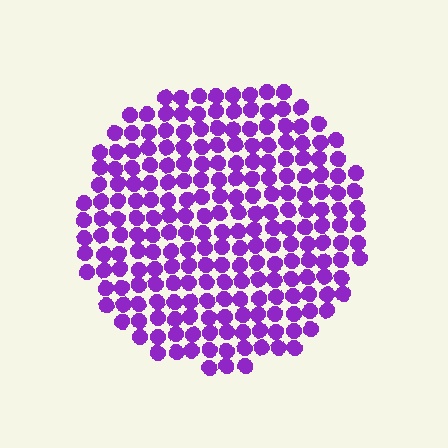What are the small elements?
The small elements are circles.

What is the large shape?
The large shape is a circle.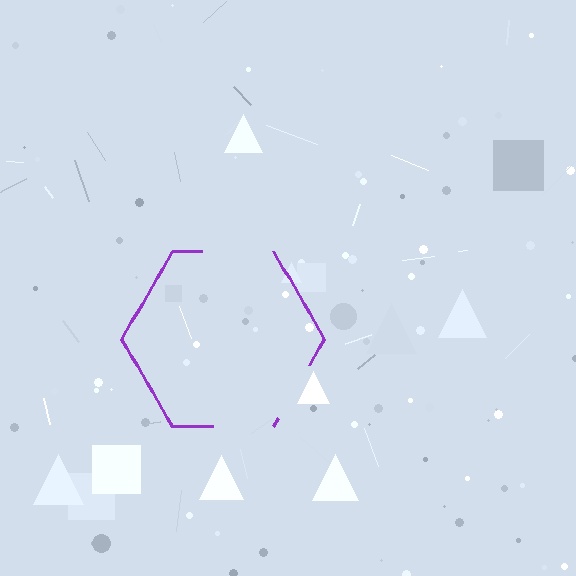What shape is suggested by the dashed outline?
The dashed outline suggests a hexagon.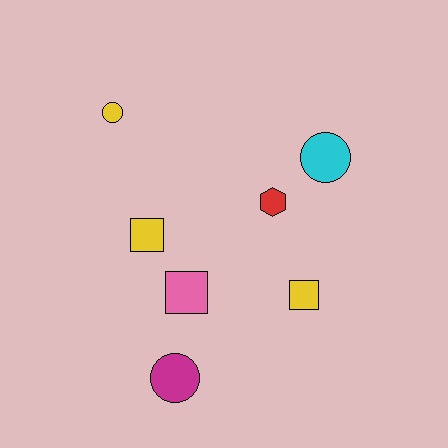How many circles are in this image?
There are 3 circles.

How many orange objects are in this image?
There are no orange objects.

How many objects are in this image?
There are 7 objects.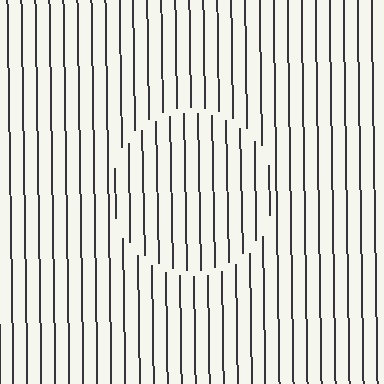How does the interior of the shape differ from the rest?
The interior of the shape contains the same grating, shifted by half a period — the contour is defined by the phase discontinuity where line-ends from the inner and outer gratings abut.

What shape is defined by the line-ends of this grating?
An illusory circle. The interior of the shape contains the same grating, shifted by half a period — the contour is defined by the phase discontinuity where line-ends from the inner and outer gratings abut.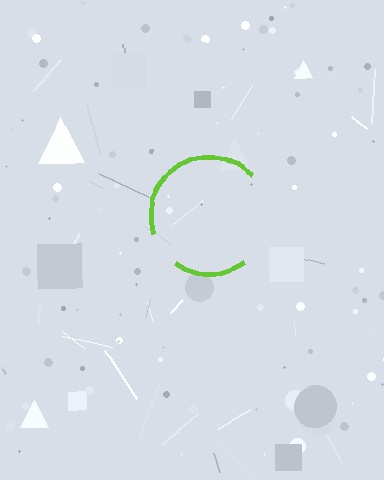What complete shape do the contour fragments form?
The contour fragments form a circle.